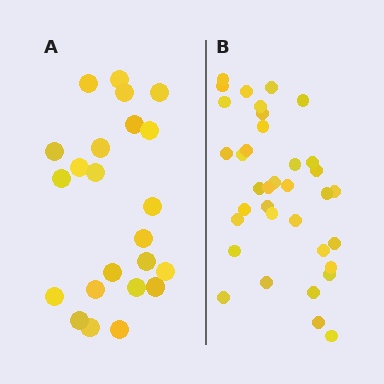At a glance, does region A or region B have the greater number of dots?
Region B (the right region) has more dots.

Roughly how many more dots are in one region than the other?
Region B has approximately 15 more dots than region A.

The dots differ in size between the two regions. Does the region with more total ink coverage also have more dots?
No. Region A has more total ink coverage because its dots are larger, but region B actually contains more individual dots. Total area can be misleading — the number of items is what matters here.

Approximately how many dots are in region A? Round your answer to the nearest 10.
About 20 dots. (The exact count is 23, which rounds to 20.)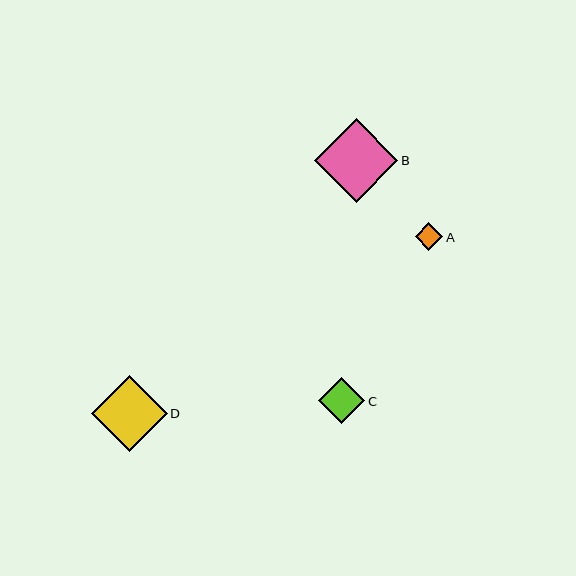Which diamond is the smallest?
Diamond A is the smallest with a size of approximately 28 pixels.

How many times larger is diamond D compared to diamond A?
Diamond D is approximately 2.8 times the size of diamond A.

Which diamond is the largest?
Diamond B is the largest with a size of approximately 84 pixels.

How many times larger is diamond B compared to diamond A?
Diamond B is approximately 3.0 times the size of diamond A.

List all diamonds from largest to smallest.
From largest to smallest: B, D, C, A.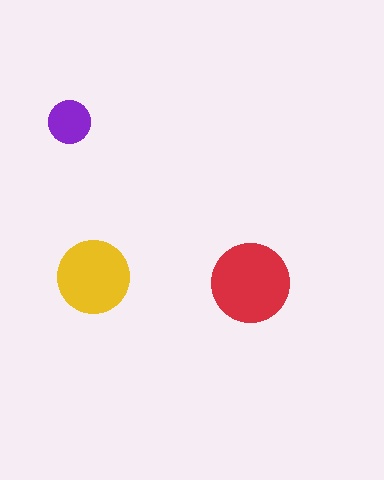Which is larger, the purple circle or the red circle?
The red one.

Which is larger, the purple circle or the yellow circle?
The yellow one.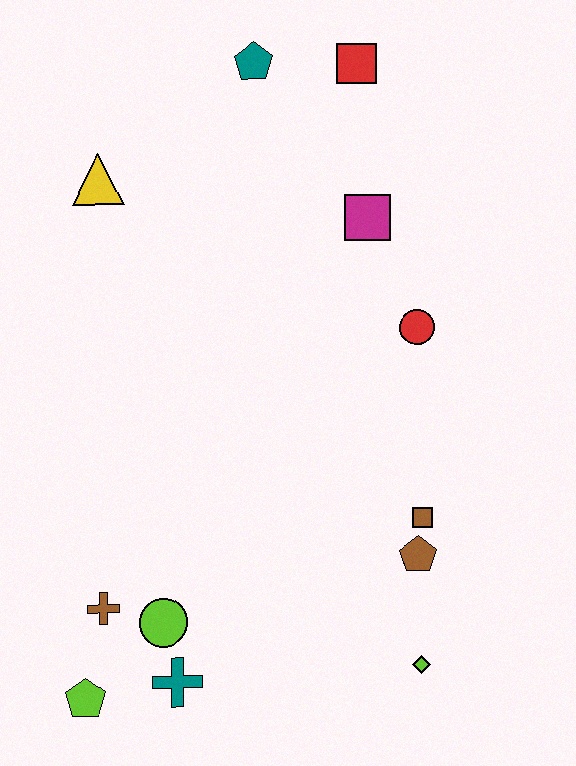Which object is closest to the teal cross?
The lime circle is closest to the teal cross.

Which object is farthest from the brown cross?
The red square is farthest from the brown cross.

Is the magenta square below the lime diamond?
No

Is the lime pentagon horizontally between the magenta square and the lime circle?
No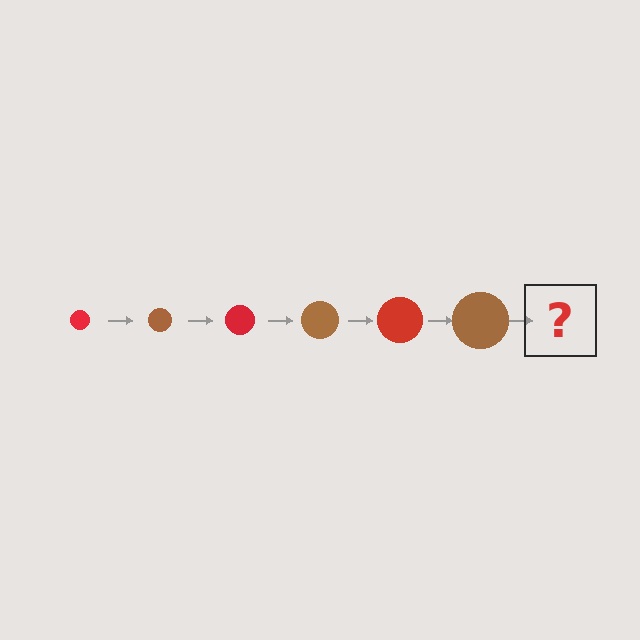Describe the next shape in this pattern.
It should be a red circle, larger than the previous one.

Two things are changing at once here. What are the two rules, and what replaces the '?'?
The two rules are that the circle grows larger each step and the color cycles through red and brown. The '?' should be a red circle, larger than the previous one.